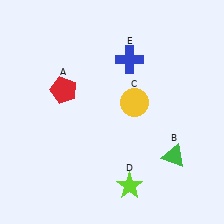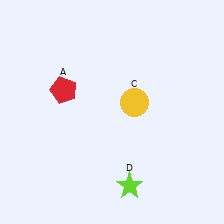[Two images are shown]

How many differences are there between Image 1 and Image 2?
There are 2 differences between the two images.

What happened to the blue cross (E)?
The blue cross (E) was removed in Image 2. It was in the top-right area of Image 1.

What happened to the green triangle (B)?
The green triangle (B) was removed in Image 2. It was in the bottom-right area of Image 1.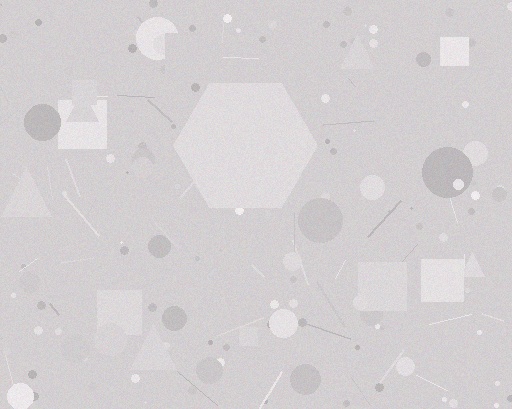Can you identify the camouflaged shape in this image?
The camouflaged shape is a hexagon.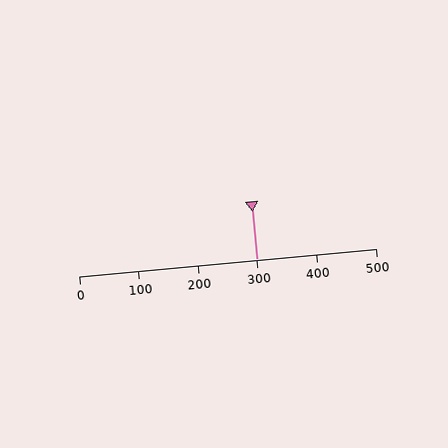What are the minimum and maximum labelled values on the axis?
The axis runs from 0 to 500.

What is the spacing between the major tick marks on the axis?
The major ticks are spaced 100 apart.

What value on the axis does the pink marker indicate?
The marker indicates approximately 300.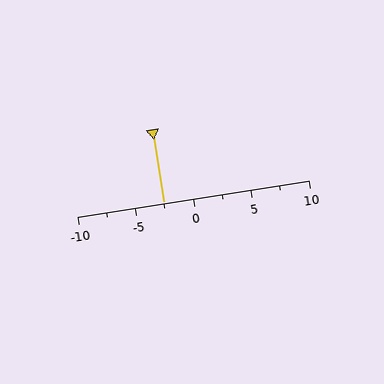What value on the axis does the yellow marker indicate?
The marker indicates approximately -2.5.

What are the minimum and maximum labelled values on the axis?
The axis runs from -10 to 10.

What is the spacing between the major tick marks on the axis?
The major ticks are spaced 5 apart.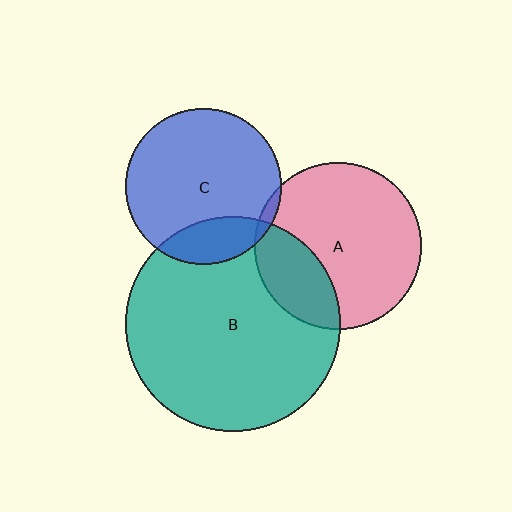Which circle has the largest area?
Circle B (teal).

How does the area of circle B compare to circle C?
Approximately 1.9 times.